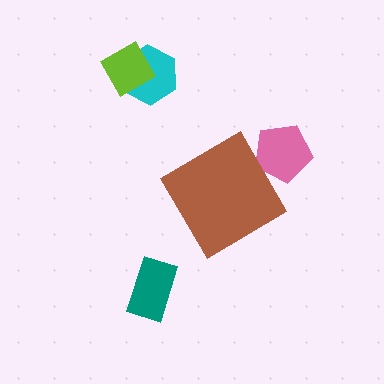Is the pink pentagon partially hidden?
No, no other shape covers it.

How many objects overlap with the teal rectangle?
0 objects overlap with the teal rectangle.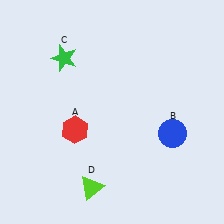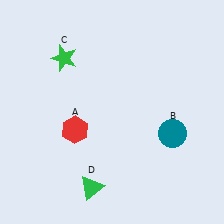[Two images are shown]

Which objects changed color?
B changed from blue to teal. D changed from lime to green.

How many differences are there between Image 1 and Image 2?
There are 2 differences between the two images.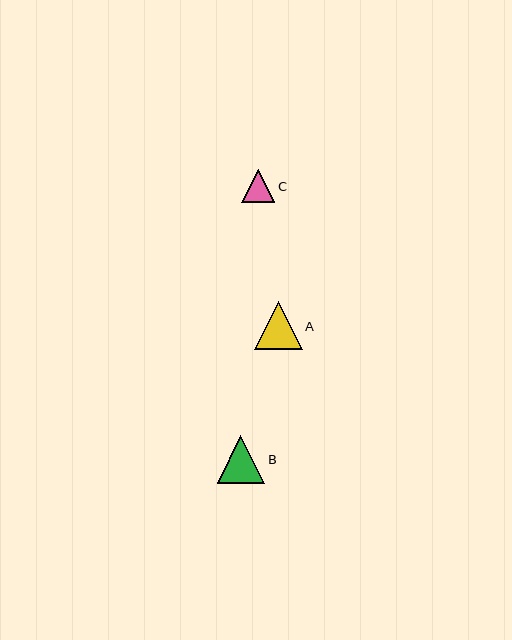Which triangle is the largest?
Triangle A is the largest with a size of approximately 48 pixels.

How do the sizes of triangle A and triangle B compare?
Triangle A and triangle B are approximately the same size.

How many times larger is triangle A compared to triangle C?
Triangle A is approximately 1.4 times the size of triangle C.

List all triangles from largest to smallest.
From largest to smallest: A, B, C.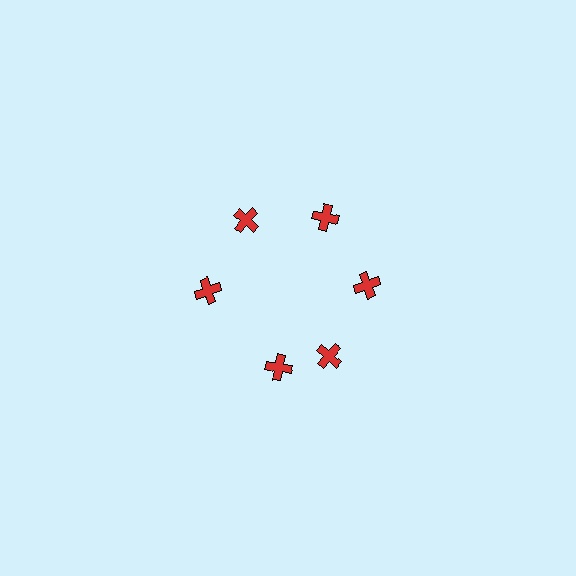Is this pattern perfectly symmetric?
No. The 6 red crosses are arranged in a ring, but one element near the 7 o'clock position is rotated out of alignment along the ring, breaking the 6-fold rotational symmetry.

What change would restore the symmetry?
The symmetry would be restored by rotating it back into even spacing with its neighbors so that all 6 crosses sit at equal angles and equal distance from the center.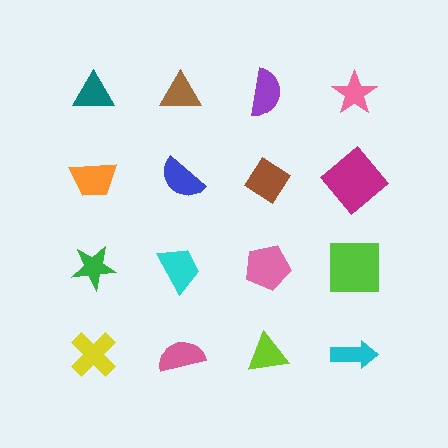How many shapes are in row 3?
4 shapes.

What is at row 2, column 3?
A brown diamond.